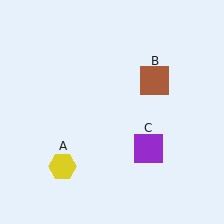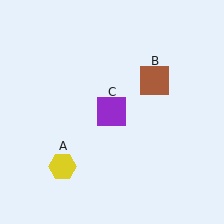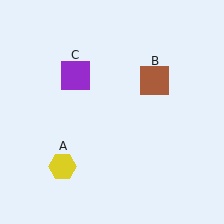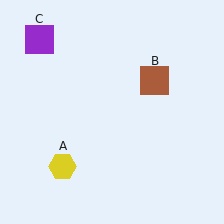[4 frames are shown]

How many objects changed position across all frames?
1 object changed position: purple square (object C).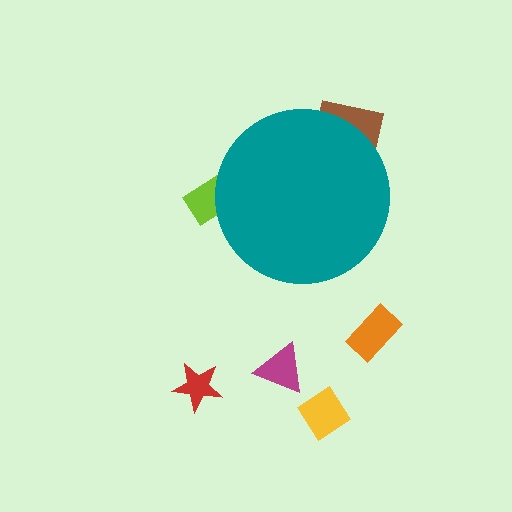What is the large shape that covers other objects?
A teal circle.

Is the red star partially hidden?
No, the red star is fully visible.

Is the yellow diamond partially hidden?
No, the yellow diamond is fully visible.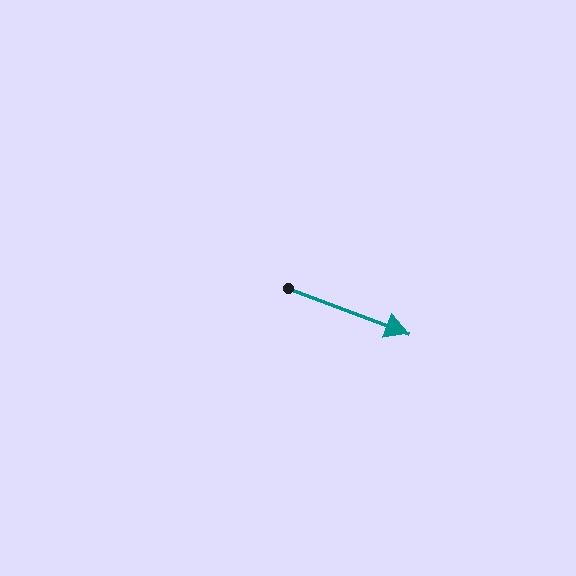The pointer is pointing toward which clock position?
Roughly 4 o'clock.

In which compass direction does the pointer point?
East.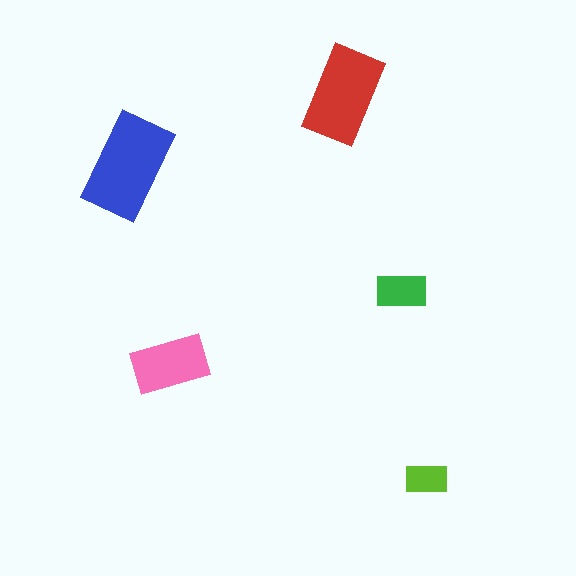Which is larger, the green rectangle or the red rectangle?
The red one.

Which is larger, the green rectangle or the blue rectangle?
The blue one.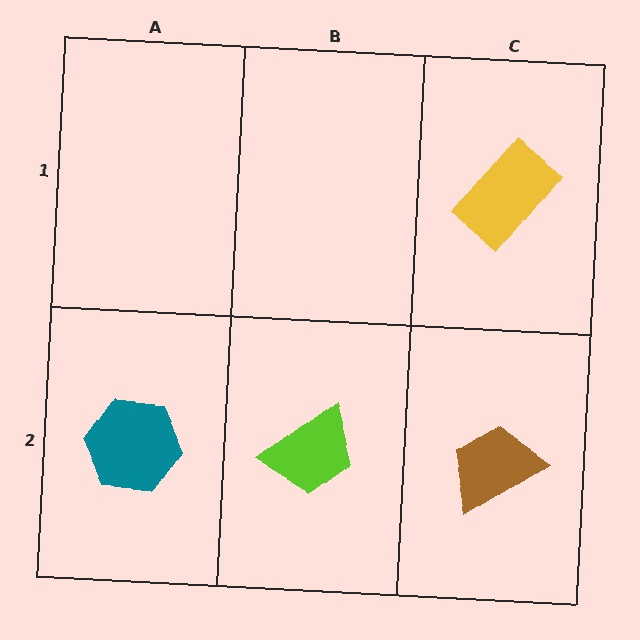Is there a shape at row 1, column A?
No, that cell is empty.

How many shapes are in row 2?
3 shapes.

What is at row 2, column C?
A brown trapezoid.